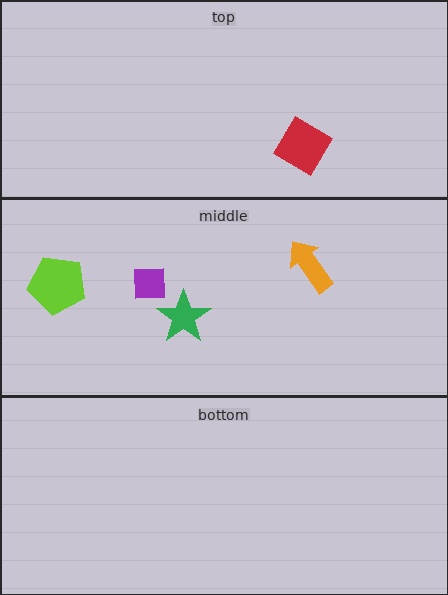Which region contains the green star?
The middle region.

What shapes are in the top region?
The red diamond.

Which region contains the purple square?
The middle region.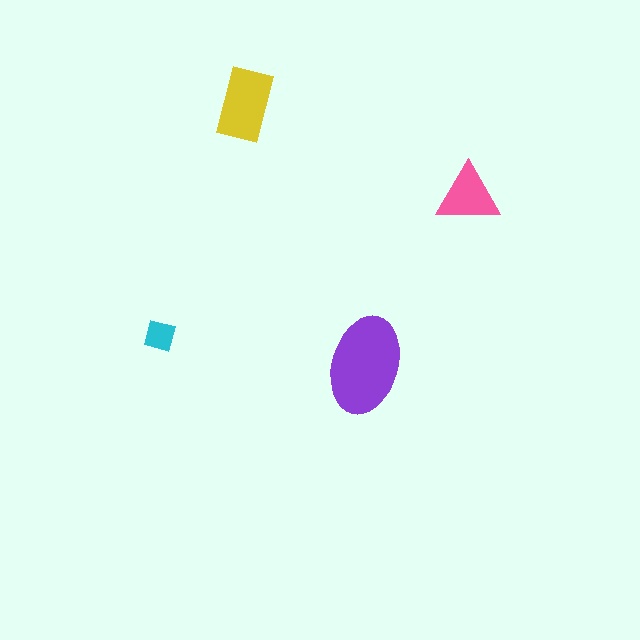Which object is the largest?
The purple ellipse.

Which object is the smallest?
The cyan square.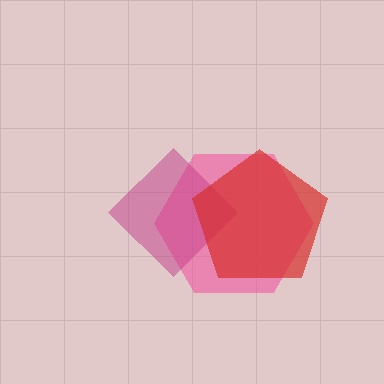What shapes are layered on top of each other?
The layered shapes are: a pink hexagon, a magenta diamond, a red pentagon.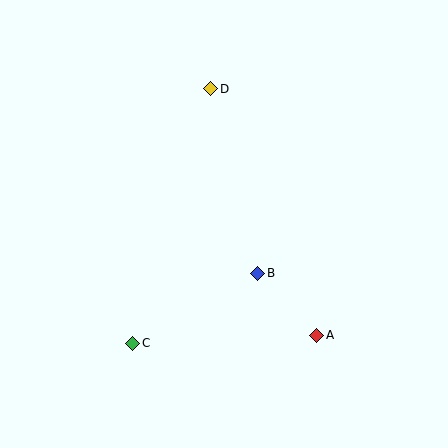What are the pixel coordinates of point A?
Point A is at (317, 335).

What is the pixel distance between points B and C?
The distance between B and C is 143 pixels.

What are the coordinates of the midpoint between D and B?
The midpoint between D and B is at (234, 181).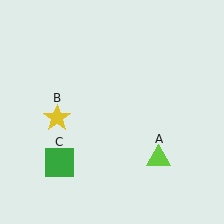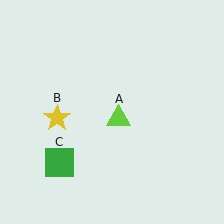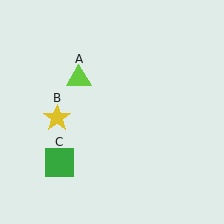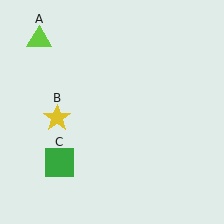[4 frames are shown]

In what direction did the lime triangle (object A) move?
The lime triangle (object A) moved up and to the left.